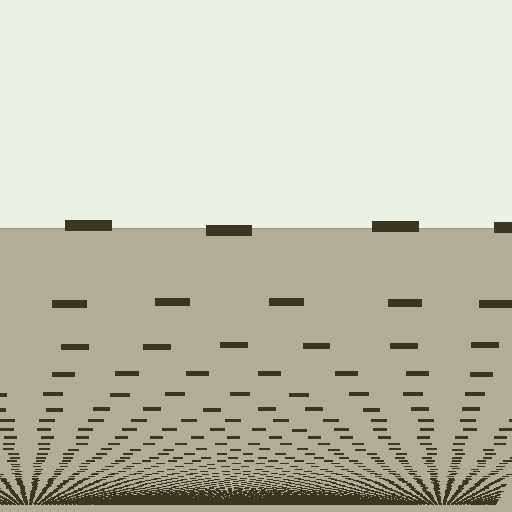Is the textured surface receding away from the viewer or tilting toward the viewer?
The surface appears to tilt toward the viewer. Texture elements get larger and sparser toward the top.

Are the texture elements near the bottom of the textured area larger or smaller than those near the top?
Smaller. The gradient is inverted — elements near the bottom are smaller and denser.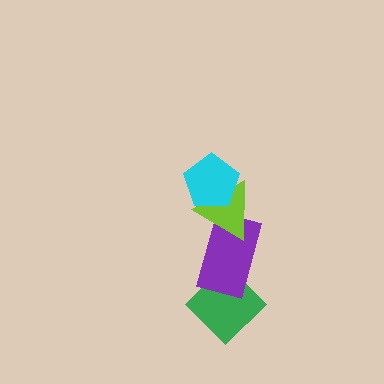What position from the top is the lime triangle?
The lime triangle is 2nd from the top.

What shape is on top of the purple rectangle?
The lime triangle is on top of the purple rectangle.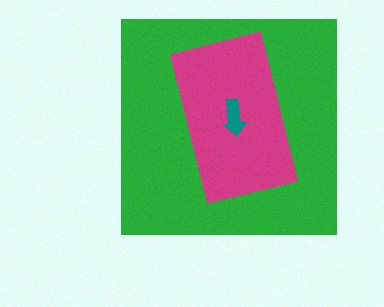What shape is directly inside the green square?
The magenta rectangle.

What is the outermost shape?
The green square.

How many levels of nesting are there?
3.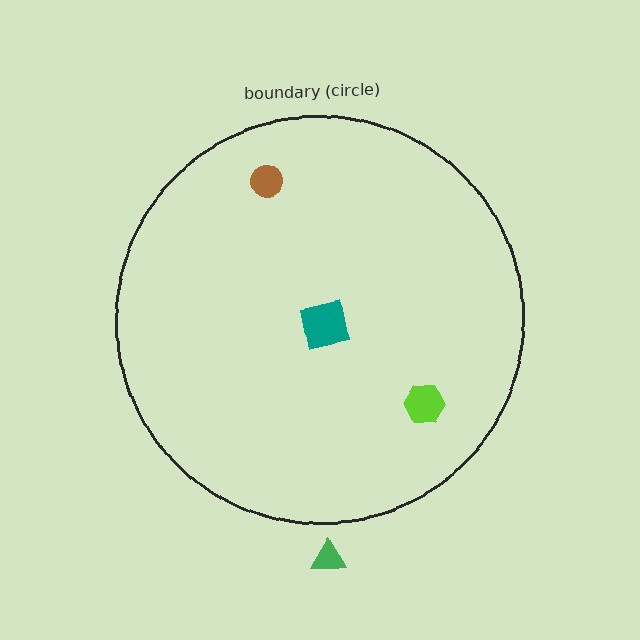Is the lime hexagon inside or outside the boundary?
Inside.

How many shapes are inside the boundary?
3 inside, 1 outside.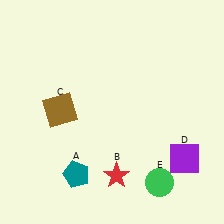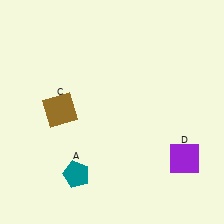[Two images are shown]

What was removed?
The red star (B), the green circle (E) were removed in Image 2.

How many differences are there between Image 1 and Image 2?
There are 2 differences between the two images.